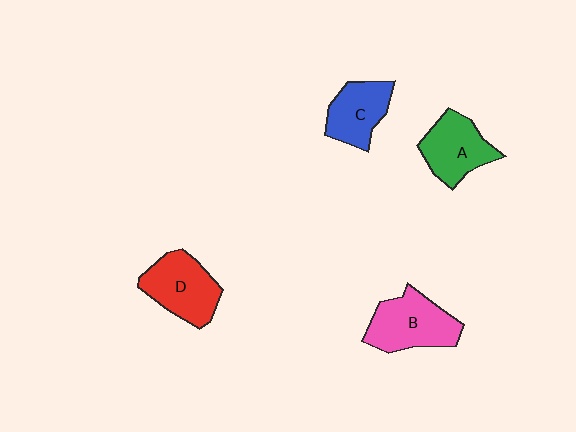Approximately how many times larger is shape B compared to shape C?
Approximately 1.3 times.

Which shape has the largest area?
Shape B (pink).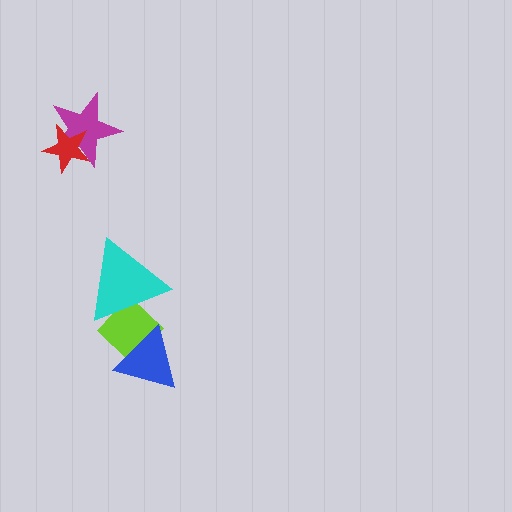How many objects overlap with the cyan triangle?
1 object overlaps with the cyan triangle.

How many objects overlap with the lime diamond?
2 objects overlap with the lime diamond.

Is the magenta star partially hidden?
Yes, it is partially covered by another shape.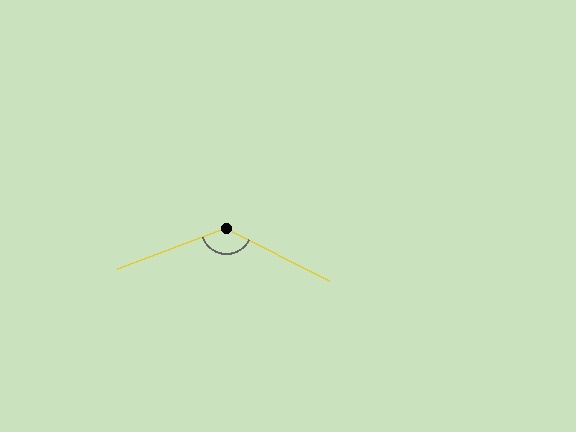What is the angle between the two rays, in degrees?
Approximately 132 degrees.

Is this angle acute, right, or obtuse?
It is obtuse.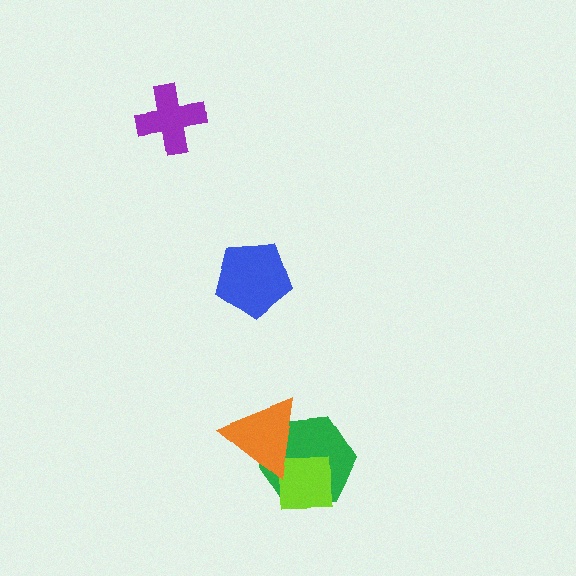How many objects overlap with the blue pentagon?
0 objects overlap with the blue pentagon.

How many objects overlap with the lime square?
2 objects overlap with the lime square.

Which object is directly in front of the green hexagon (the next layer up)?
The lime square is directly in front of the green hexagon.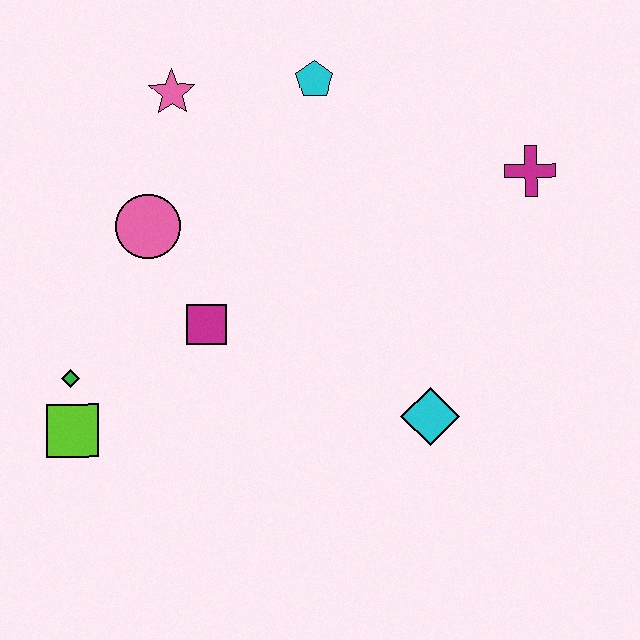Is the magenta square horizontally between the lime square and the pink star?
No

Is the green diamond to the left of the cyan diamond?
Yes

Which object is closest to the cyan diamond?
The magenta square is closest to the cyan diamond.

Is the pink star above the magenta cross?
Yes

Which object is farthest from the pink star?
The cyan diamond is farthest from the pink star.